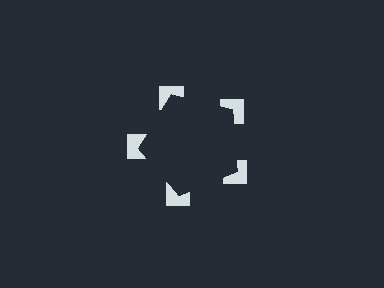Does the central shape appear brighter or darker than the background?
It typically appears slightly darker than the background, even though no actual brightness change is drawn.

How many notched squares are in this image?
There are 5 — one at each vertex of the illusory pentagon.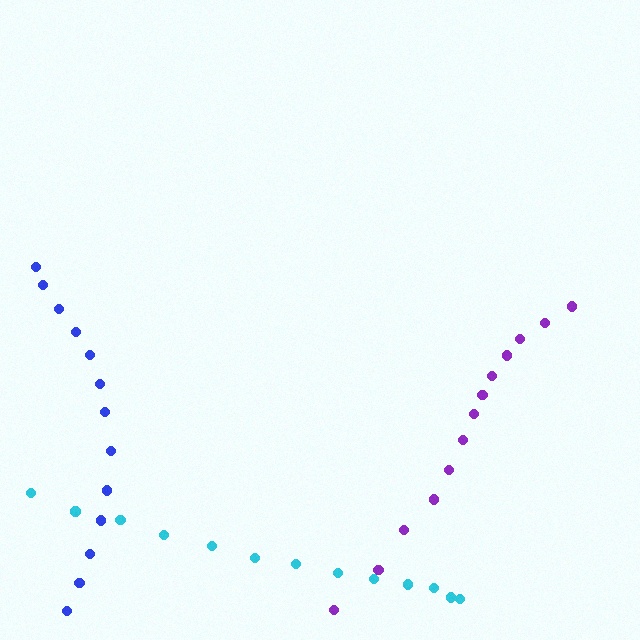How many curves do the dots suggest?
There are 3 distinct paths.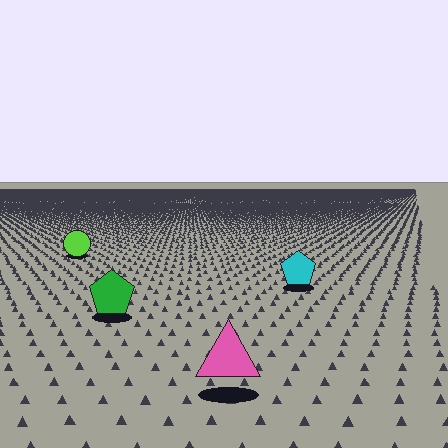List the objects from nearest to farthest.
From nearest to farthest: the pink triangle, the green pentagon, the cyan pentagon, the lime circle.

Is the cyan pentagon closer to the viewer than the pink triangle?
No. The pink triangle is closer — you can tell from the texture gradient: the ground texture is coarser near it.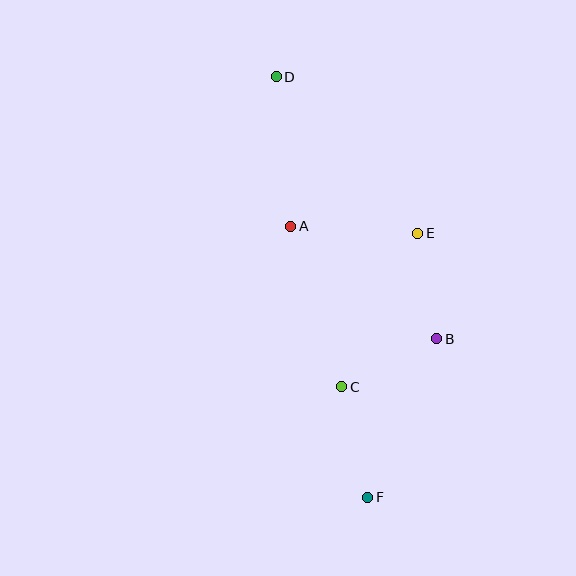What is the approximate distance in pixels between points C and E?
The distance between C and E is approximately 171 pixels.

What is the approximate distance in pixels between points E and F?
The distance between E and F is approximately 269 pixels.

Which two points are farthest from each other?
Points D and F are farthest from each other.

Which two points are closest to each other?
Points B and C are closest to each other.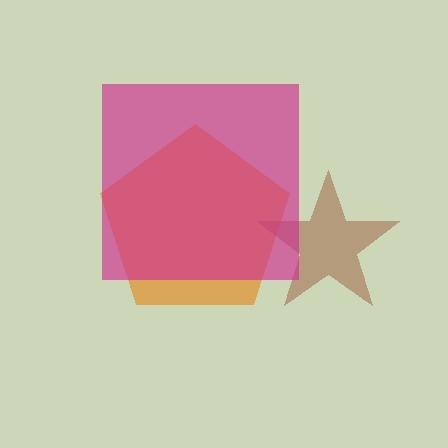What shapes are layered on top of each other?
The layered shapes are: an orange pentagon, a brown star, a magenta square.